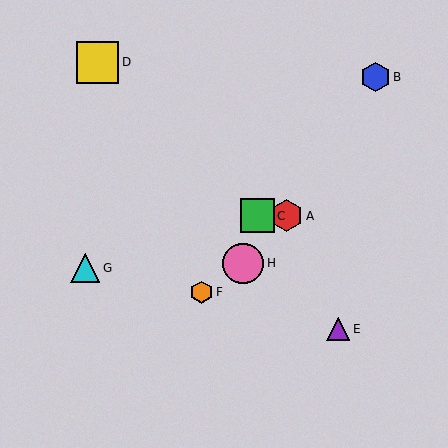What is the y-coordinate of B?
Object B is at y≈77.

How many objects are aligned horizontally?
2 objects (A, C) are aligned horizontally.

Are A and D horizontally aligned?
No, A is at y≈216 and D is at y≈62.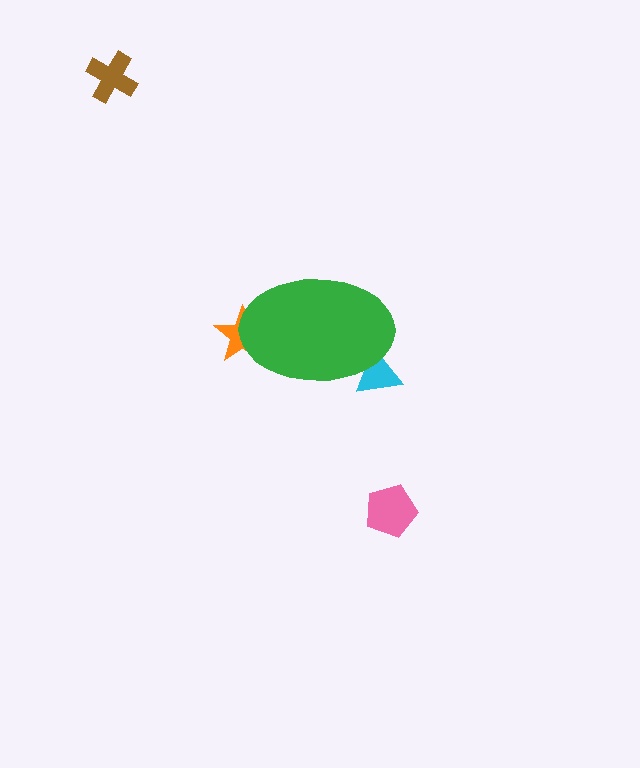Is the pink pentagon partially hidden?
No, the pink pentagon is fully visible.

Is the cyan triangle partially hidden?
Yes, the cyan triangle is partially hidden behind the green ellipse.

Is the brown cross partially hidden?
No, the brown cross is fully visible.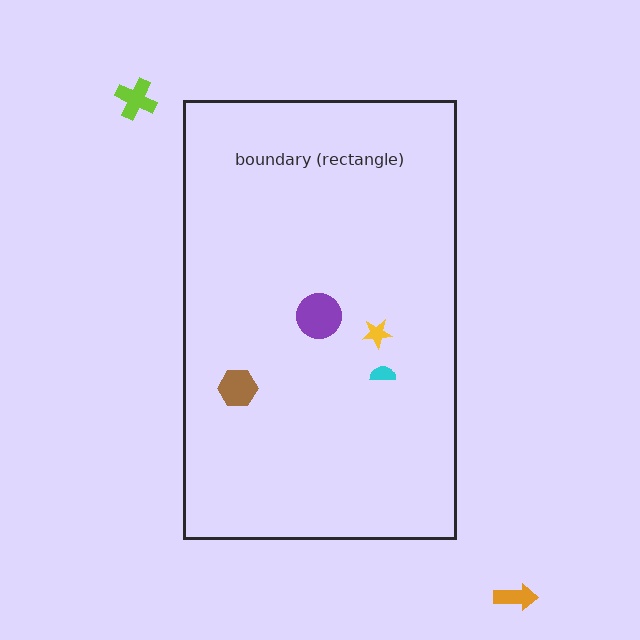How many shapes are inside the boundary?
4 inside, 2 outside.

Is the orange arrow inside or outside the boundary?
Outside.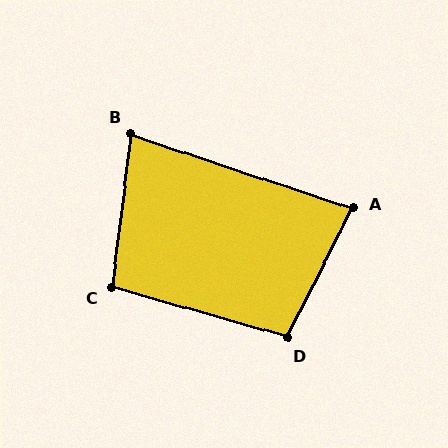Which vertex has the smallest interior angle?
B, at approximately 79 degrees.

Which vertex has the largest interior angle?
D, at approximately 101 degrees.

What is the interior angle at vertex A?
Approximately 82 degrees (acute).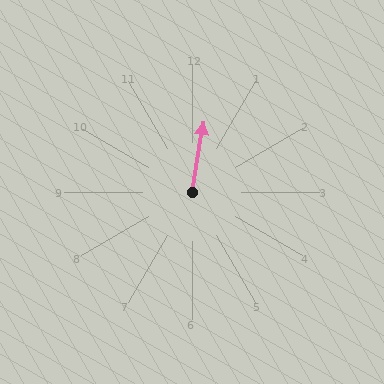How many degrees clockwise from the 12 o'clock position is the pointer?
Approximately 9 degrees.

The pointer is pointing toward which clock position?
Roughly 12 o'clock.